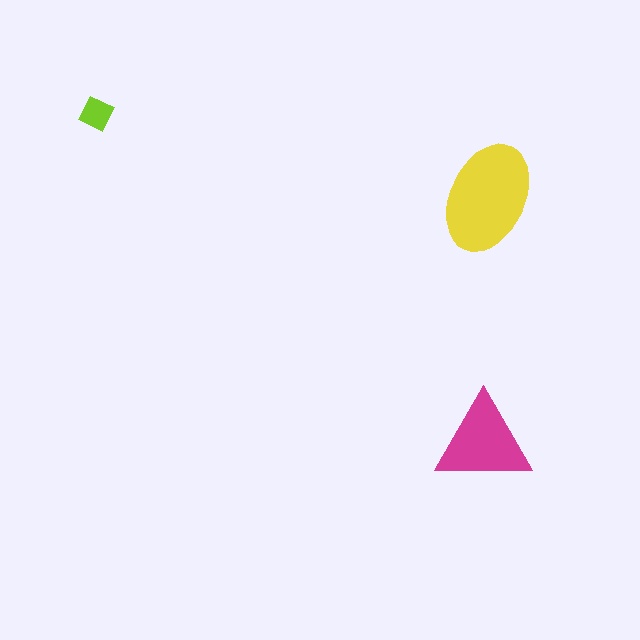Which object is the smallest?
The lime diamond.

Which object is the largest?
The yellow ellipse.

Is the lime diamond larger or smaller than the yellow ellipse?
Smaller.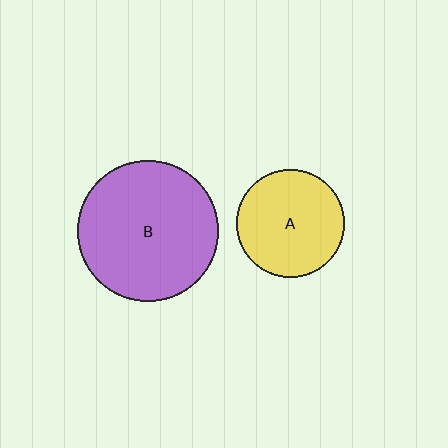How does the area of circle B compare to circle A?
Approximately 1.7 times.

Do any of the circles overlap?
No, none of the circles overlap.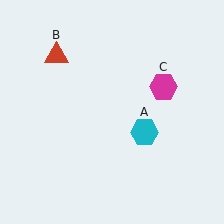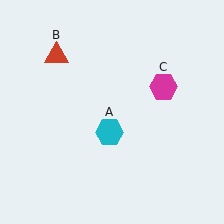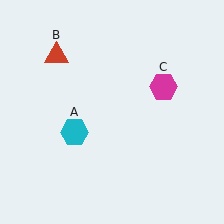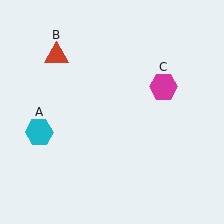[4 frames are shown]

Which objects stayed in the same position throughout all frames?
Red triangle (object B) and magenta hexagon (object C) remained stationary.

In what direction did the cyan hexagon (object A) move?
The cyan hexagon (object A) moved left.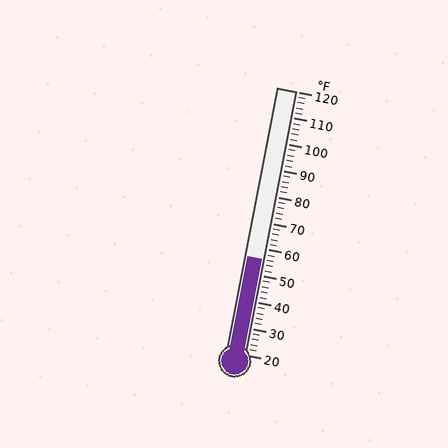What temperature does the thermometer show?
The thermometer shows approximately 56°F.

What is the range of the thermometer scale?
The thermometer scale ranges from 20°F to 120°F.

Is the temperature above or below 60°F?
The temperature is below 60°F.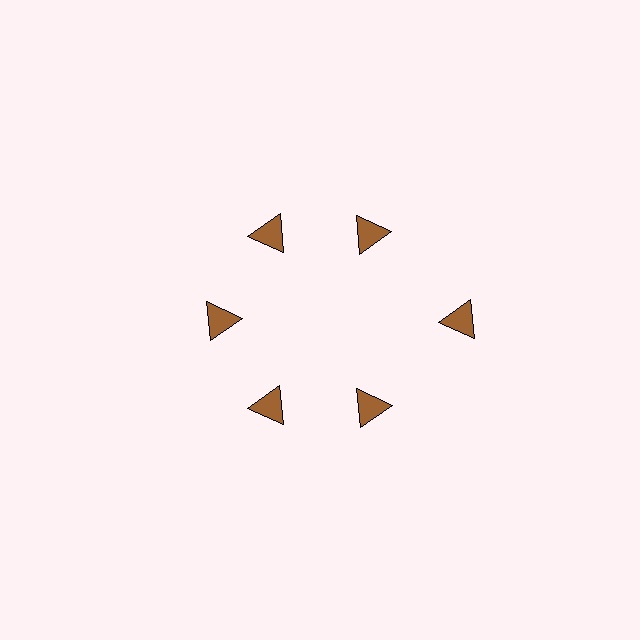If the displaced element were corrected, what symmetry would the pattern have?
It would have 6-fold rotational symmetry — the pattern would map onto itself every 60 degrees.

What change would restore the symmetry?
The symmetry would be restored by moving it inward, back onto the ring so that all 6 triangles sit at equal angles and equal distance from the center.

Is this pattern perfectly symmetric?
No. The 6 brown triangles are arranged in a ring, but one element near the 3 o'clock position is pushed outward from the center, breaking the 6-fold rotational symmetry.